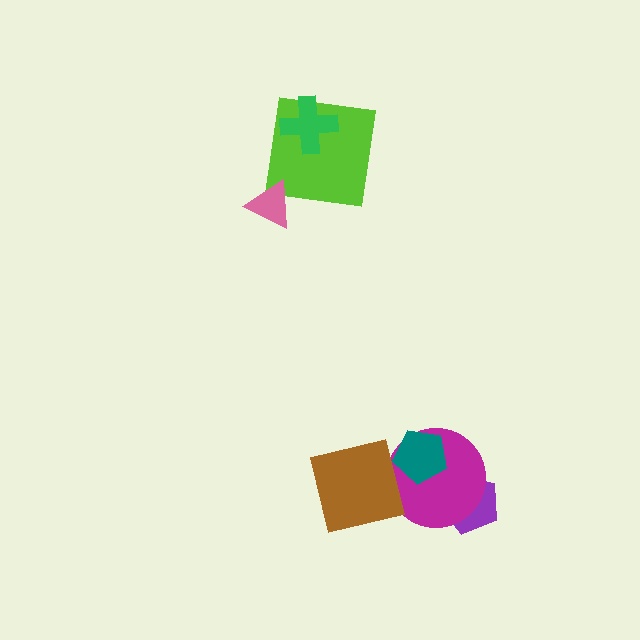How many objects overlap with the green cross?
1 object overlaps with the green cross.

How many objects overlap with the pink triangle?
0 objects overlap with the pink triangle.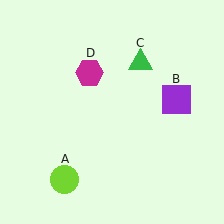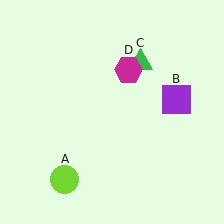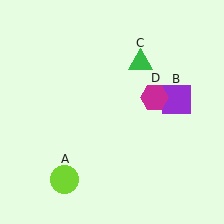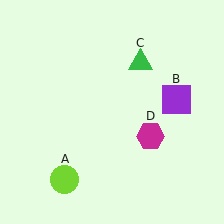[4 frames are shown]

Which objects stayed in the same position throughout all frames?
Lime circle (object A) and purple square (object B) and green triangle (object C) remained stationary.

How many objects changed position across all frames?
1 object changed position: magenta hexagon (object D).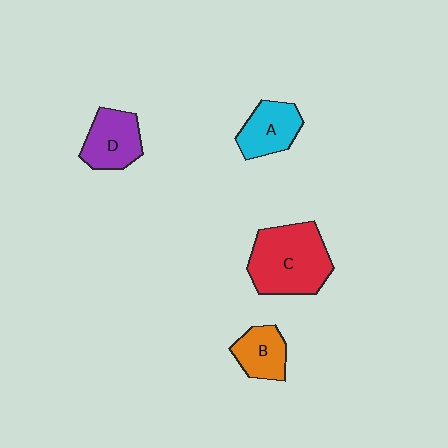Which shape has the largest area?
Shape C (red).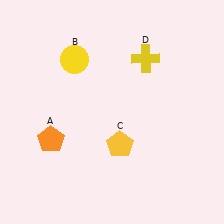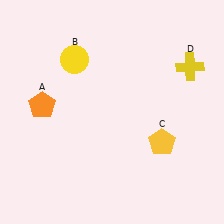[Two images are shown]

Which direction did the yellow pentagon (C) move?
The yellow pentagon (C) moved right.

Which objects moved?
The objects that moved are: the orange pentagon (A), the yellow pentagon (C), the yellow cross (D).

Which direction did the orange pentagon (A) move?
The orange pentagon (A) moved up.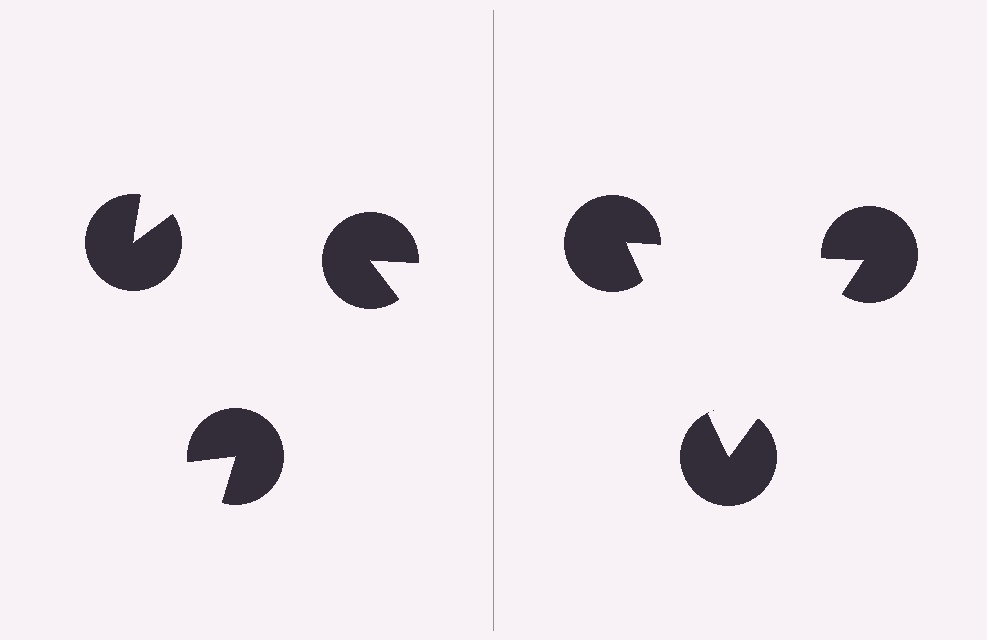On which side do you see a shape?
An illusory triangle appears on the right side. On the left side the wedge cuts are rotated, so no coherent shape forms.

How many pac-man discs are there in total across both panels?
6 — 3 on each side.